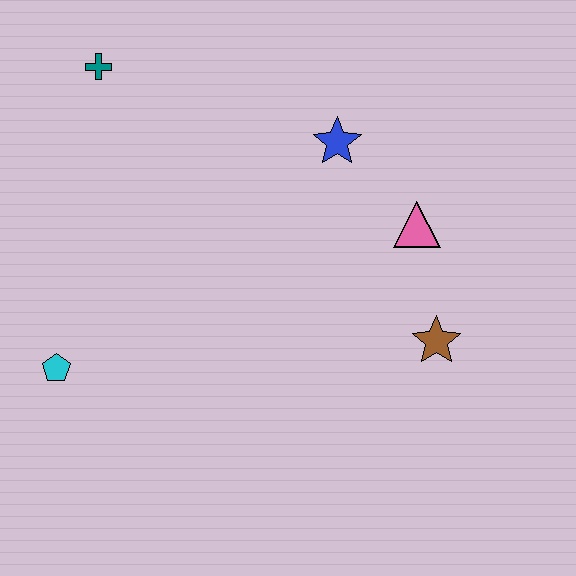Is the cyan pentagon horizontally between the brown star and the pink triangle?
No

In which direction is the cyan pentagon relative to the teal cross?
The cyan pentagon is below the teal cross.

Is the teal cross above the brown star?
Yes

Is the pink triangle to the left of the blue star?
No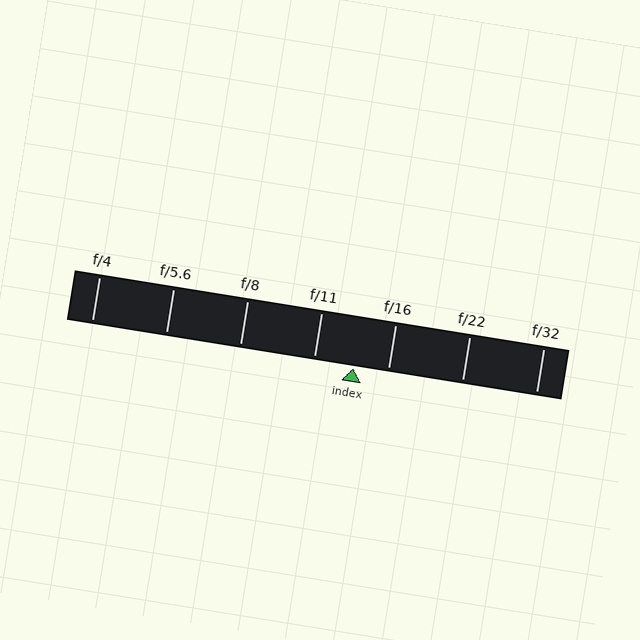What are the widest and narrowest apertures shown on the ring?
The widest aperture shown is f/4 and the narrowest is f/32.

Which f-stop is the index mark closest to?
The index mark is closest to f/16.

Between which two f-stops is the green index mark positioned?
The index mark is between f/11 and f/16.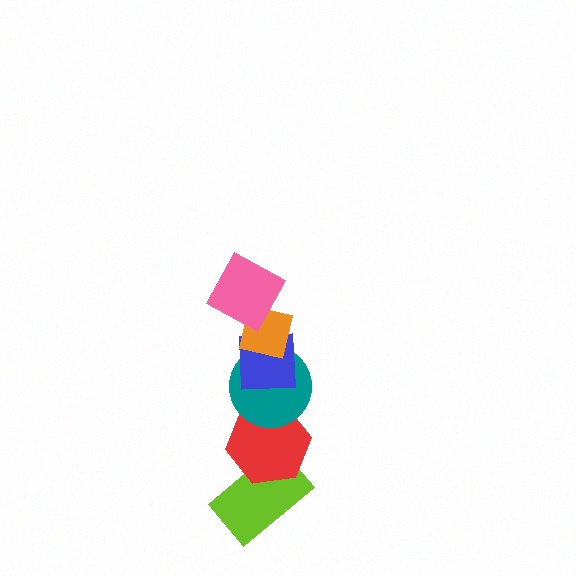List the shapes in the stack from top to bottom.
From top to bottom: the pink square, the orange square, the blue square, the teal circle, the red hexagon, the lime rectangle.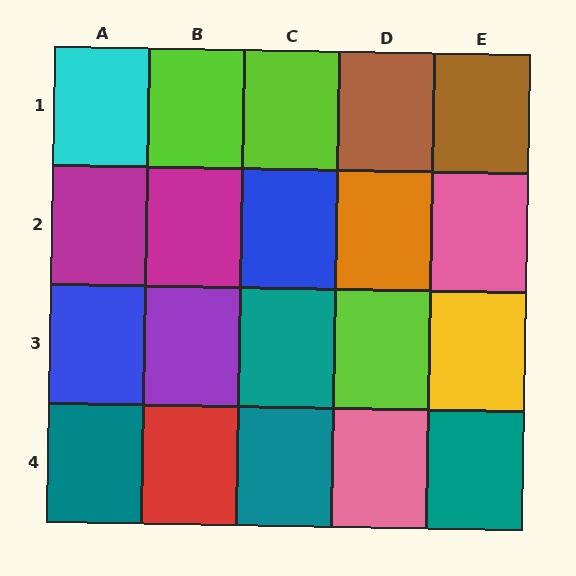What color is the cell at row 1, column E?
Brown.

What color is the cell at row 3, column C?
Teal.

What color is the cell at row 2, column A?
Magenta.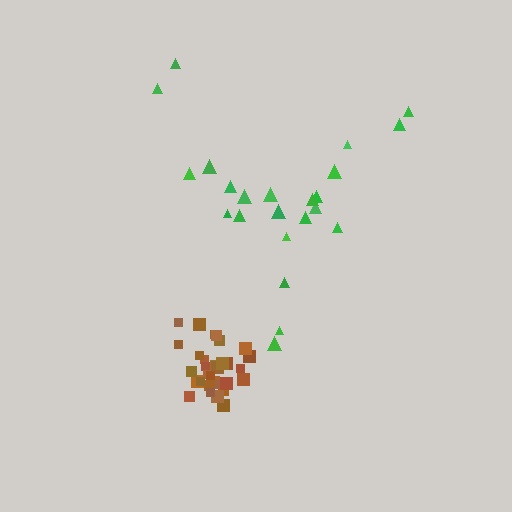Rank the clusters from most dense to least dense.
brown, green.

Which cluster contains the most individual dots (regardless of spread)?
Brown (34).